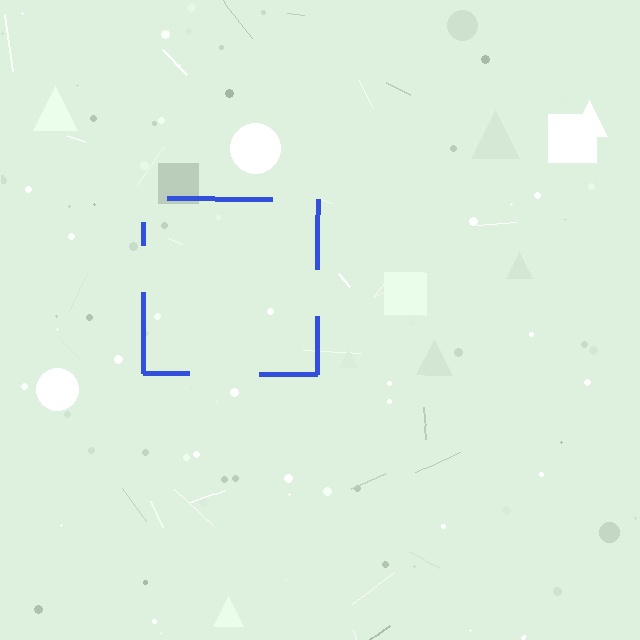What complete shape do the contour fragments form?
The contour fragments form a square.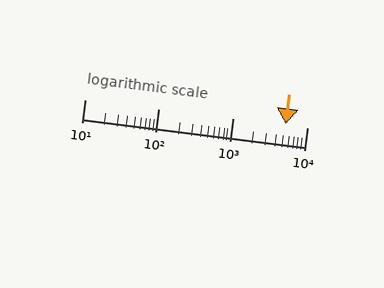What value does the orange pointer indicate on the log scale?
The pointer indicates approximately 5100.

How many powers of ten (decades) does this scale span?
The scale spans 3 decades, from 10 to 10000.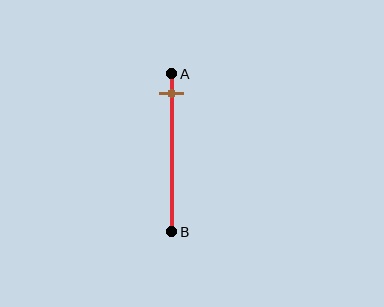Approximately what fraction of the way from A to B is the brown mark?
The brown mark is approximately 10% of the way from A to B.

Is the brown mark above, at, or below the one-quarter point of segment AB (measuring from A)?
The brown mark is above the one-quarter point of segment AB.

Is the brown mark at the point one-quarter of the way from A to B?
No, the mark is at about 10% from A, not at the 25% one-quarter point.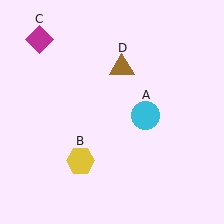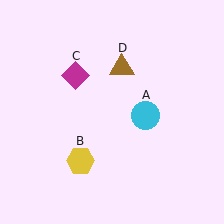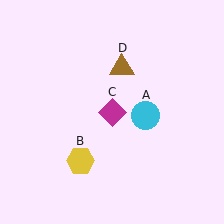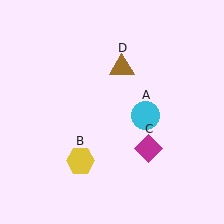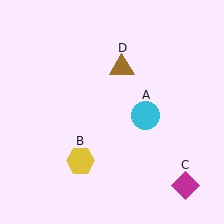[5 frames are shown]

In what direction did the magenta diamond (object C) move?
The magenta diamond (object C) moved down and to the right.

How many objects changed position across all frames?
1 object changed position: magenta diamond (object C).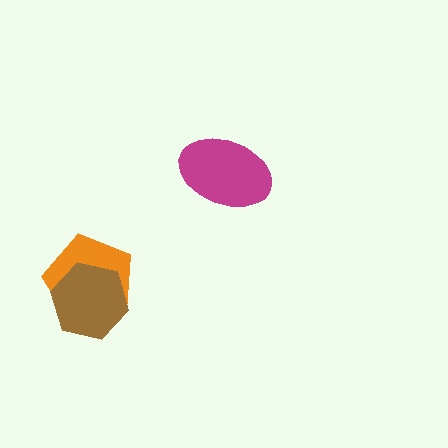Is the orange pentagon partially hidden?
Yes, it is partially covered by another shape.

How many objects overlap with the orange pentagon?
1 object overlaps with the orange pentagon.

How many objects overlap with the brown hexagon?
1 object overlaps with the brown hexagon.